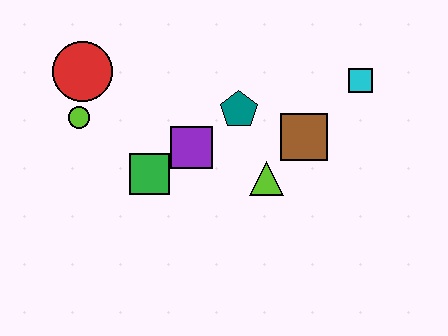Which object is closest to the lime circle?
The red circle is closest to the lime circle.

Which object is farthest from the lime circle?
The cyan square is farthest from the lime circle.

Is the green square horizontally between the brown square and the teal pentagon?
No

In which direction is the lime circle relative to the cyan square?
The lime circle is to the left of the cyan square.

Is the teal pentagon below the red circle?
Yes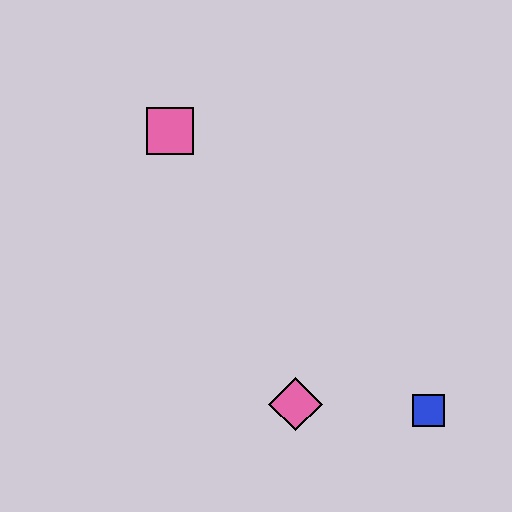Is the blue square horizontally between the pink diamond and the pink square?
No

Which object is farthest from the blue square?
The pink square is farthest from the blue square.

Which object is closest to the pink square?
The pink diamond is closest to the pink square.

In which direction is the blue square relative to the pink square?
The blue square is below the pink square.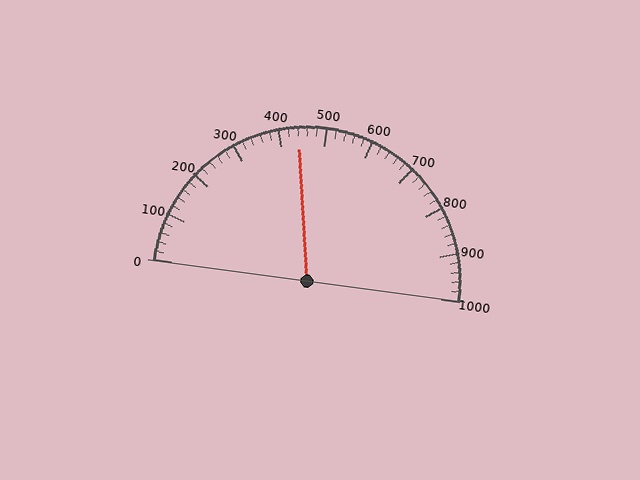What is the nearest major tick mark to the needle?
The nearest major tick mark is 400.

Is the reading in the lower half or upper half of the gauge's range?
The reading is in the lower half of the range (0 to 1000).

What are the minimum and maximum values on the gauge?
The gauge ranges from 0 to 1000.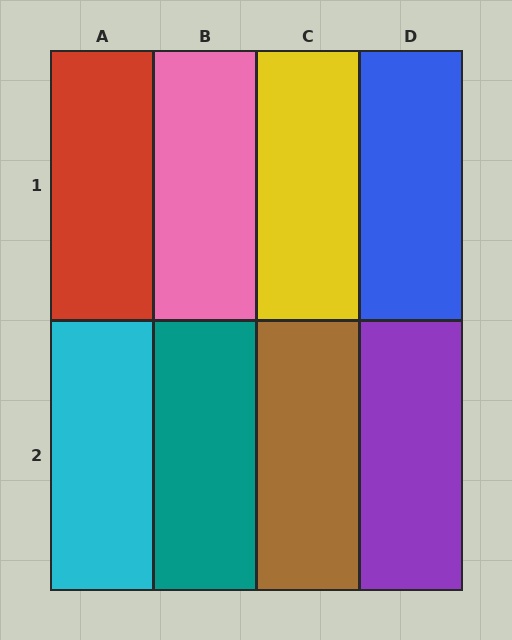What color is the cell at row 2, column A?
Cyan.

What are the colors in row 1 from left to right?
Red, pink, yellow, blue.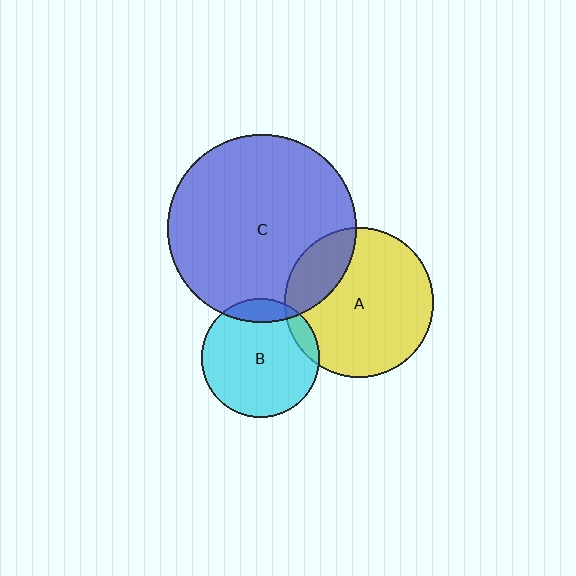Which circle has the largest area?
Circle C (blue).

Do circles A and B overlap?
Yes.